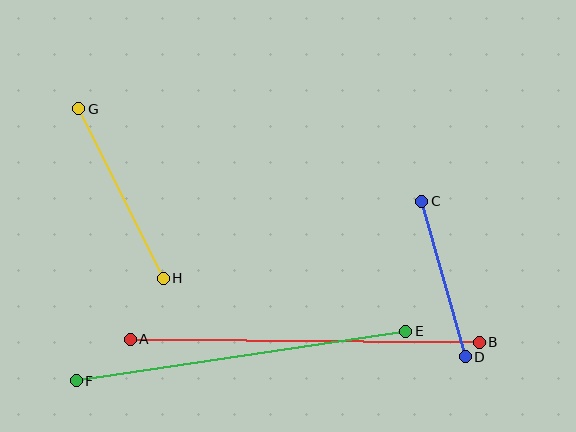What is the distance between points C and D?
The distance is approximately 161 pixels.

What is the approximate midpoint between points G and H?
The midpoint is at approximately (121, 193) pixels.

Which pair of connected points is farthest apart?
Points A and B are farthest apart.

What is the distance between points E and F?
The distance is approximately 333 pixels.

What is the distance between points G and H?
The distance is approximately 189 pixels.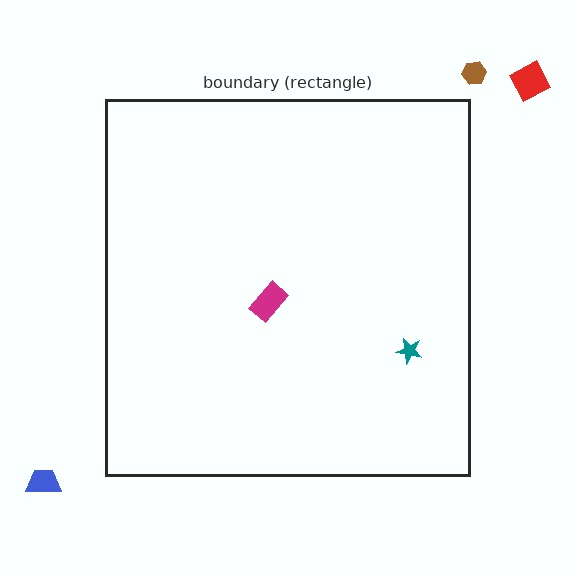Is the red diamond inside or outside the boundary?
Outside.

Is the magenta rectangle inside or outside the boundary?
Inside.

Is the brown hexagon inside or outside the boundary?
Outside.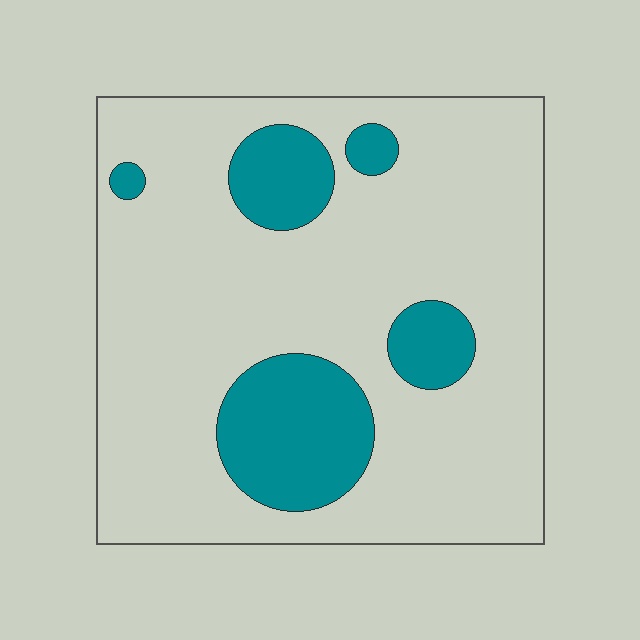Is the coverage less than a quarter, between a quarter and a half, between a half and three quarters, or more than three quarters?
Less than a quarter.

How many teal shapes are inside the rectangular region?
5.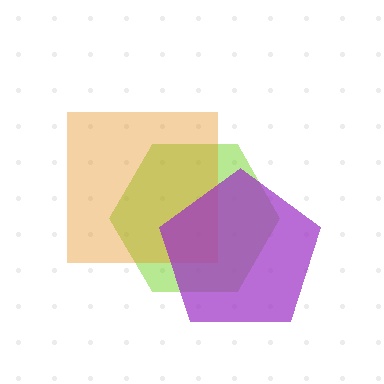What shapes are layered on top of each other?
The layered shapes are: a lime hexagon, an orange square, a purple pentagon.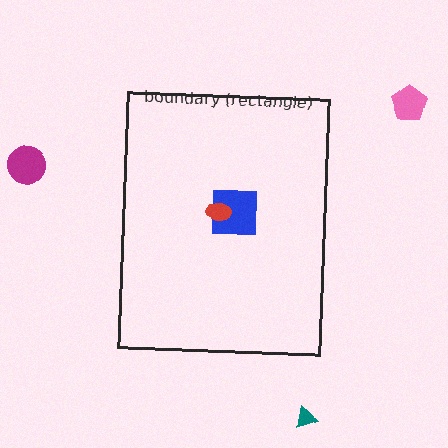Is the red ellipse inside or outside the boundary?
Inside.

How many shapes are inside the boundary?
2 inside, 3 outside.